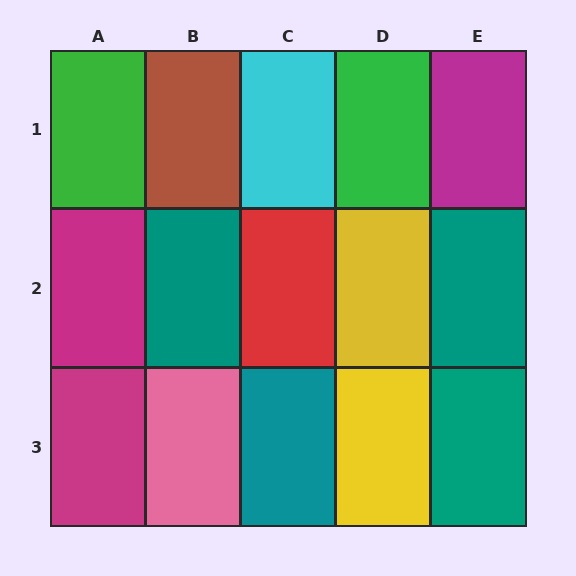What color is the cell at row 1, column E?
Magenta.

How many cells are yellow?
2 cells are yellow.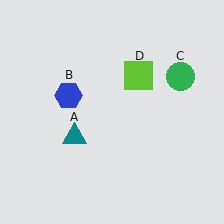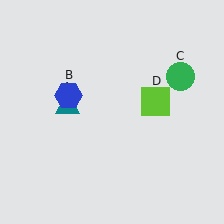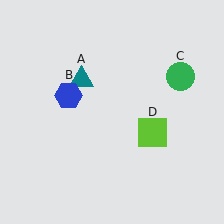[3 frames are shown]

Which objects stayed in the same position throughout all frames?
Blue hexagon (object B) and green circle (object C) remained stationary.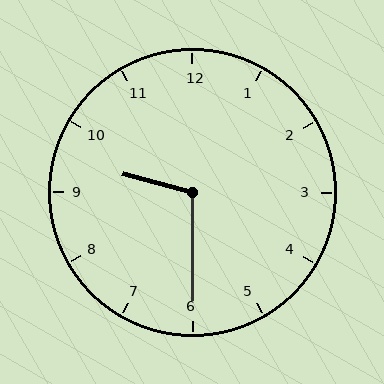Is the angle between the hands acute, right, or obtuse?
It is obtuse.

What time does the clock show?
9:30.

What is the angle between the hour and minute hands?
Approximately 105 degrees.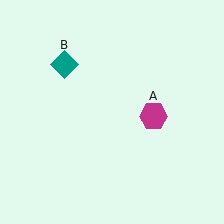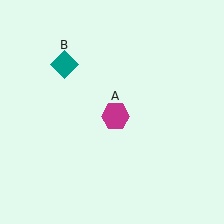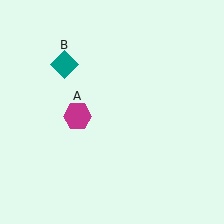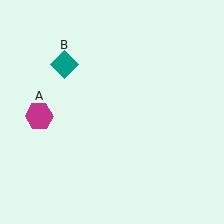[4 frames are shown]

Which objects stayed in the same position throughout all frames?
Teal diamond (object B) remained stationary.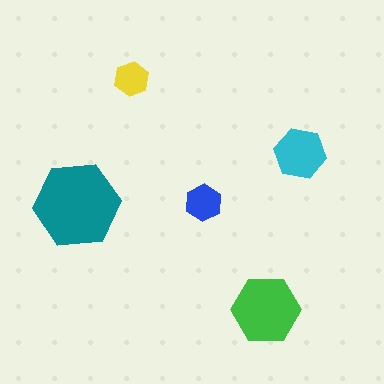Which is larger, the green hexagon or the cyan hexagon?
The green one.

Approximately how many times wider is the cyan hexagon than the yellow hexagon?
About 1.5 times wider.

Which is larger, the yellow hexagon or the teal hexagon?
The teal one.